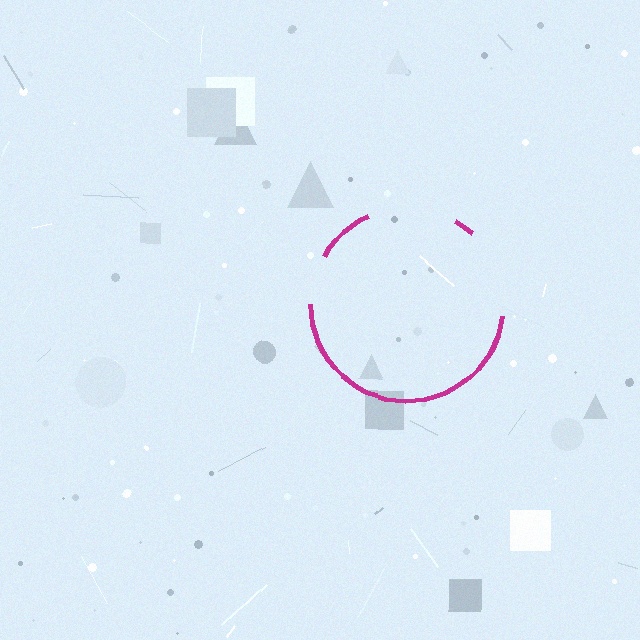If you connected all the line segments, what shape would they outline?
They would outline a circle.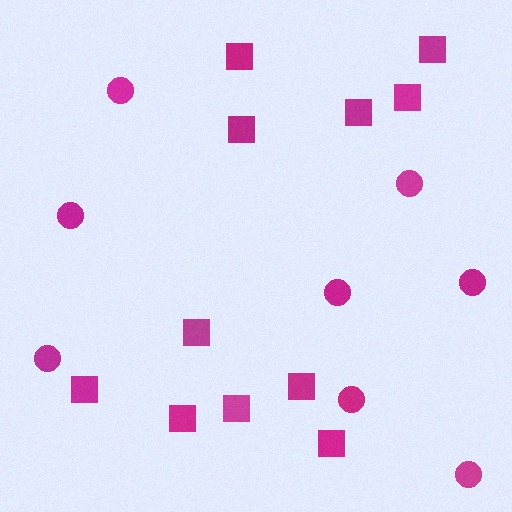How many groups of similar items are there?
There are 2 groups: one group of circles (8) and one group of squares (11).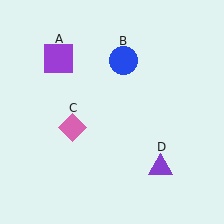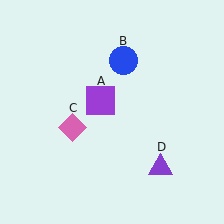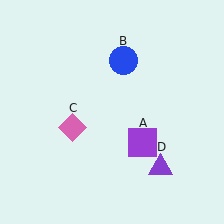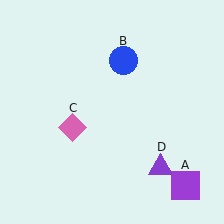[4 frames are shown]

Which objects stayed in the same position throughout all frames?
Blue circle (object B) and pink diamond (object C) and purple triangle (object D) remained stationary.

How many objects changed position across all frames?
1 object changed position: purple square (object A).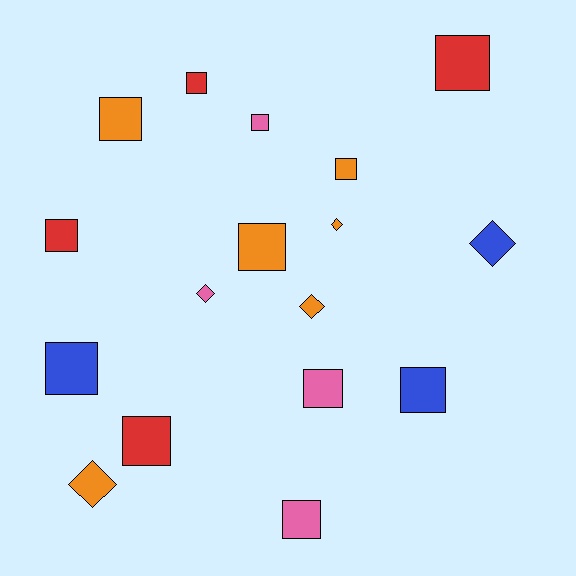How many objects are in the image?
There are 17 objects.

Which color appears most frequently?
Orange, with 6 objects.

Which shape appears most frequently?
Square, with 12 objects.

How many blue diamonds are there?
There is 1 blue diamond.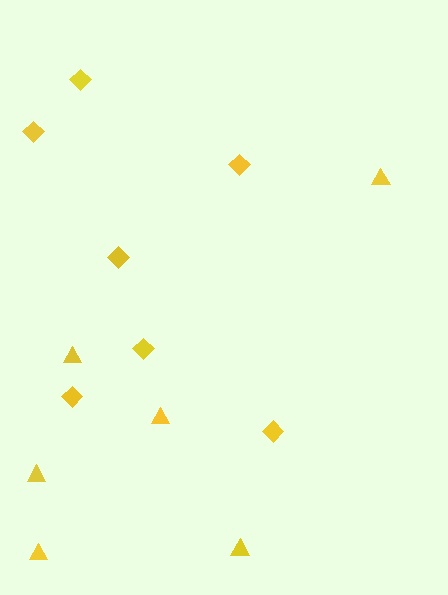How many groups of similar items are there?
There are 2 groups: one group of diamonds (7) and one group of triangles (6).